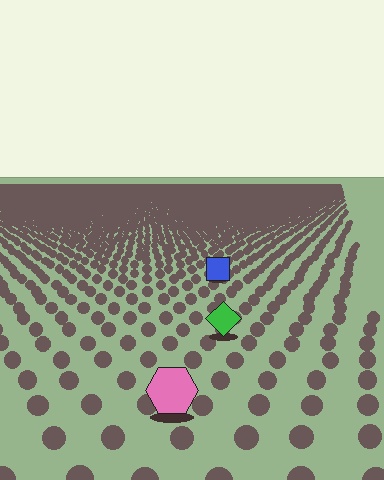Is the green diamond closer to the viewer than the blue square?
Yes. The green diamond is closer — you can tell from the texture gradient: the ground texture is coarser near it.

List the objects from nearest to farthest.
From nearest to farthest: the pink hexagon, the green diamond, the blue square.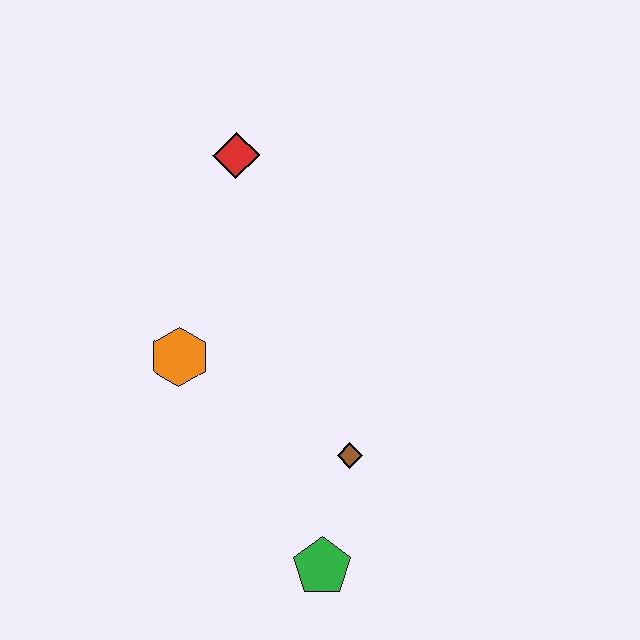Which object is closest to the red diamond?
The orange hexagon is closest to the red diamond.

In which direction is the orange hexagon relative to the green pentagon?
The orange hexagon is above the green pentagon.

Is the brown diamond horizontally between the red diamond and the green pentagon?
No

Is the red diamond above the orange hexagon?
Yes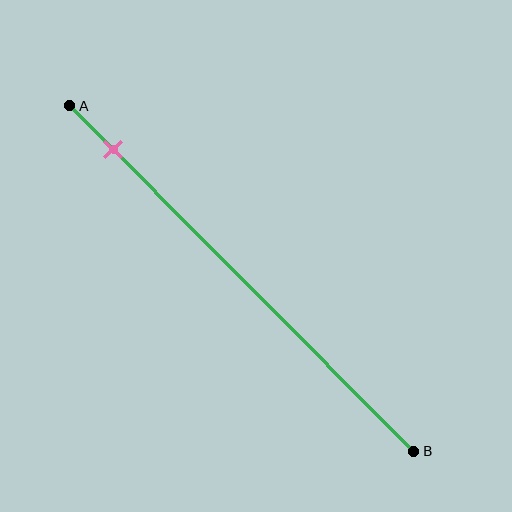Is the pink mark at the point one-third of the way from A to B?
No, the mark is at about 15% from A, not at the 33% one-third point.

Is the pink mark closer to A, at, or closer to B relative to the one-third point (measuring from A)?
The pink mark is closer to point A than the one-third point of segment AB.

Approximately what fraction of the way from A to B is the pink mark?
The pink mark is approximately 15% of the way from A to B.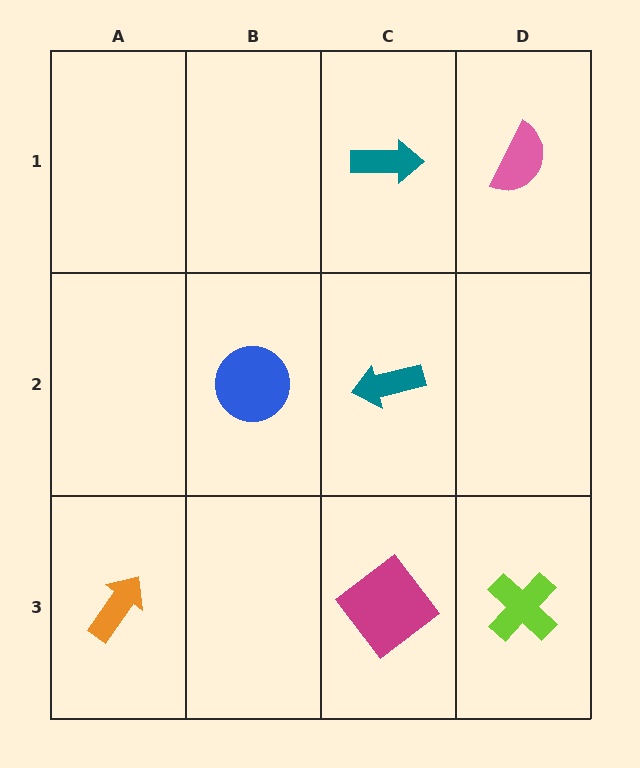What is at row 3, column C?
A magenta diamond.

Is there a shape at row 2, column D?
No, that cell is empty.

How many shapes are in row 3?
3 shapes.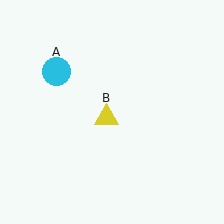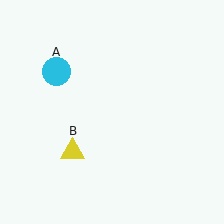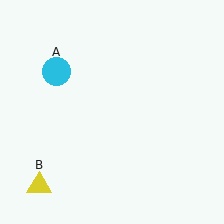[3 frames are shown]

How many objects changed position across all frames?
1 object changed position: yellow triangle (object B).